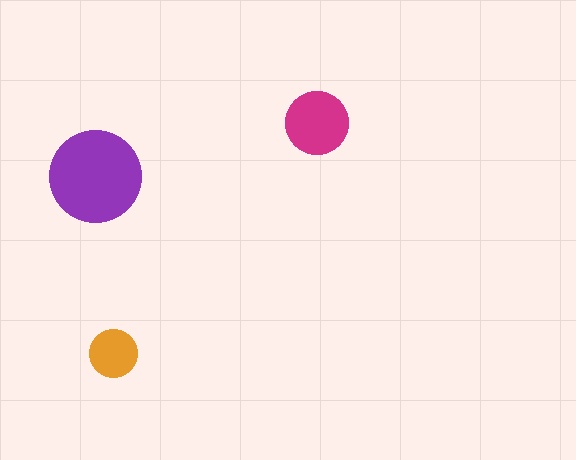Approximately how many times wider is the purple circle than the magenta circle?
About 1.5 times wider.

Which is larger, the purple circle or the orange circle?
The purple one.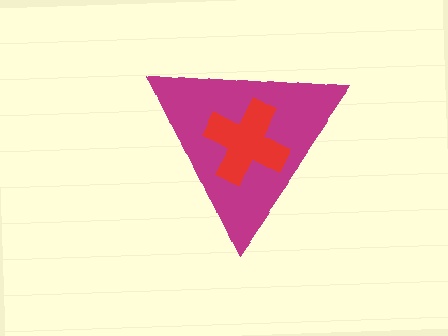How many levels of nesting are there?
2.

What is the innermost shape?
The red cross.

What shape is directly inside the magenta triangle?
The red cross.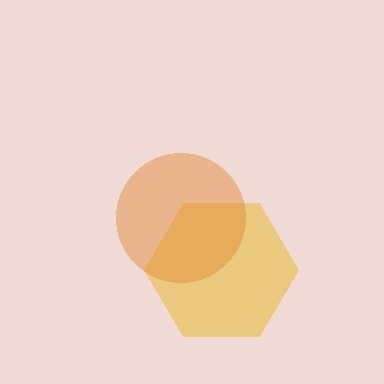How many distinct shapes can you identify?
There are 2 distinct shapes: a yellow hexagon, an orange circle.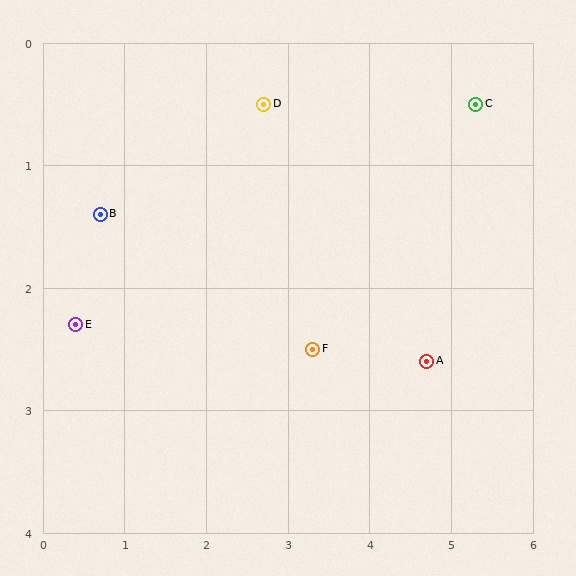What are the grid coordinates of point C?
Point C is at approximately (5.3, 0.5).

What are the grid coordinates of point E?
Point E is at approximately (0.4, 2.3).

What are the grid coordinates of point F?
Point F is at approximately (3.3, 2.5).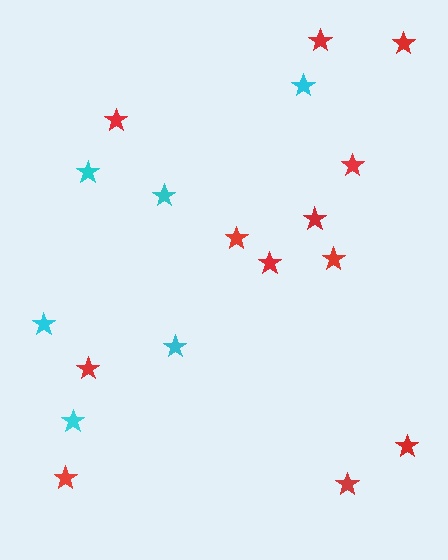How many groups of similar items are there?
There are 2 groups: one group of cyan stars (6) and one group of red stars (12).